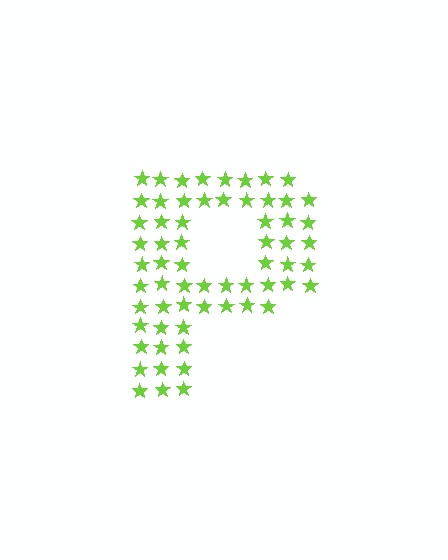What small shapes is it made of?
It is made of small stars.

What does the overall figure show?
The overall figure shows the letter P.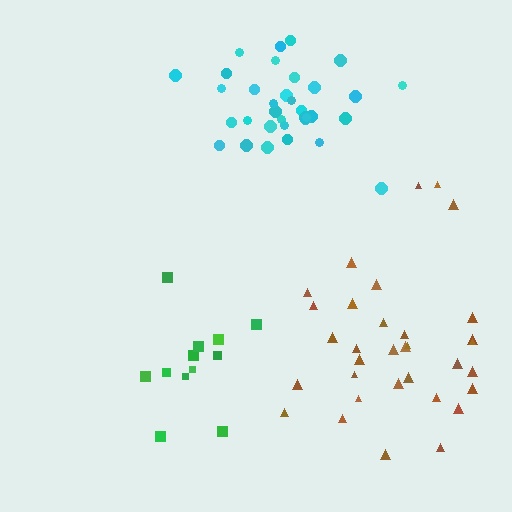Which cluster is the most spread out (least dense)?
Brown.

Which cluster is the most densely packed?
Cyan.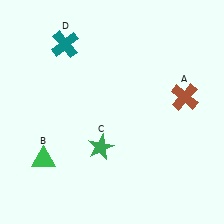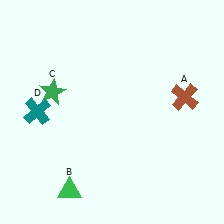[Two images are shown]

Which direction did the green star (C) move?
The green star (C) moved up.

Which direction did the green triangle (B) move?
The green triangle (B) moved down.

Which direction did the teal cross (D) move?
The teal cross (D) moved down.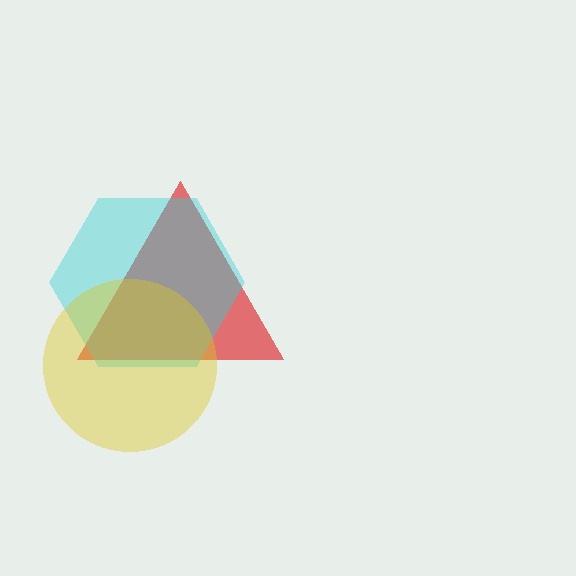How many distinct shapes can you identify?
There are 3 distinct shapes: a red triangle, a cyan hexagon, a yellow circle.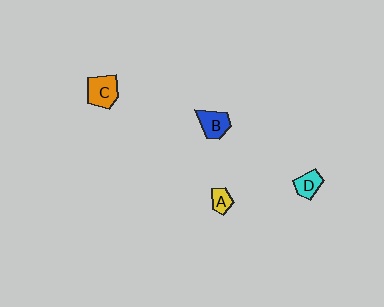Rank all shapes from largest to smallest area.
From largest to smallest: C (orange), B (blue), D (cyan), A (yellow).